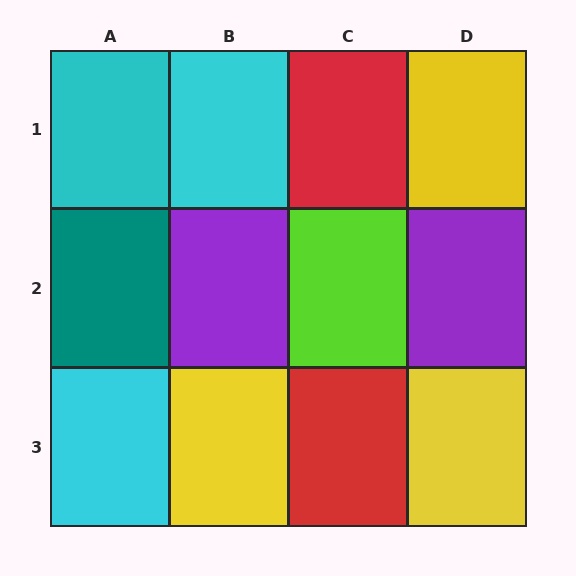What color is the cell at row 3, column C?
Red.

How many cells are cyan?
3 cells are cyan.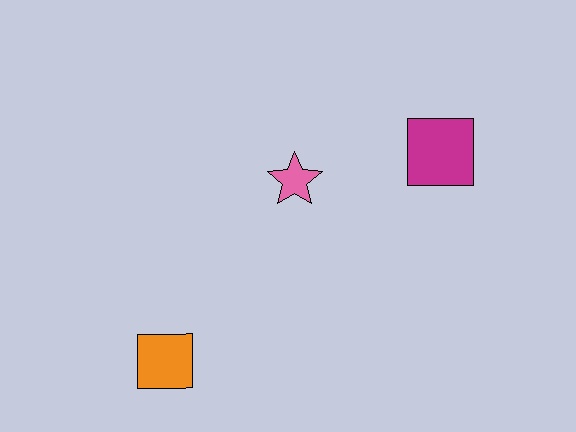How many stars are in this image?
There is 1 star.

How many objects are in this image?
There are 3 objects.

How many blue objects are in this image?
There are no blue objects.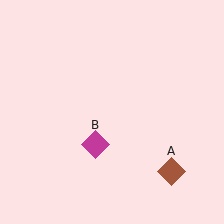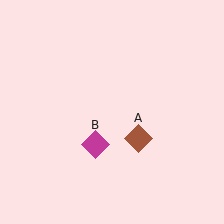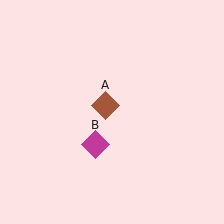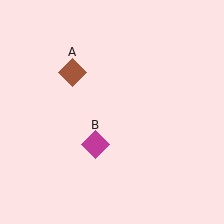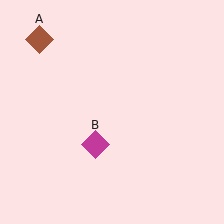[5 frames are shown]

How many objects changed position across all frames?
1 object changed position: brown diamond (object A).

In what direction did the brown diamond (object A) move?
The brown diamond (object A) moved up and to the left.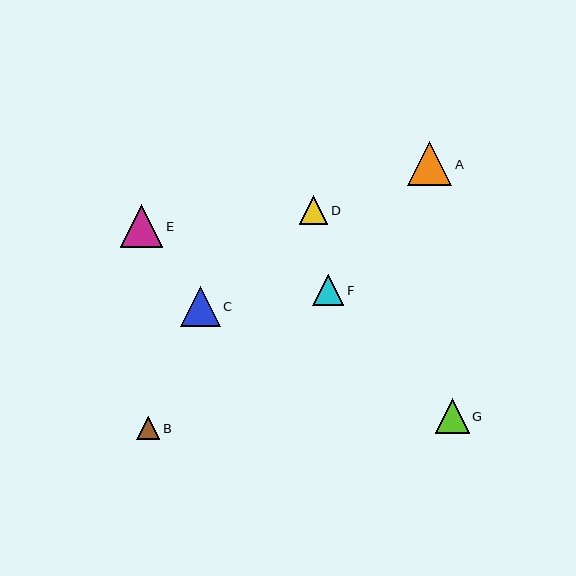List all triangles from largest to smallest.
From largest to smallest: A, E, C, G, F, D, B.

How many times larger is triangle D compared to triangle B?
Triangle D is approximately 1.2 times the size of triangle B.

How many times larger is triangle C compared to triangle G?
Triangle C is approximately 1.2 times the size of triangle G.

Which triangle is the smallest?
Triangle B is the smallest with a size of approximately 23 pixels.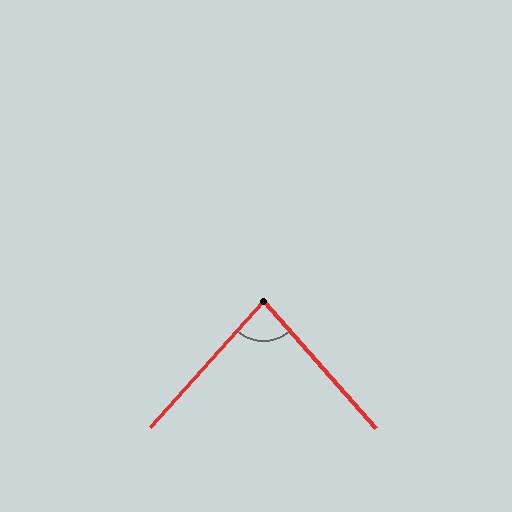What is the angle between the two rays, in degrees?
Approximately 83 degrees.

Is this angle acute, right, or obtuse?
It is acute.